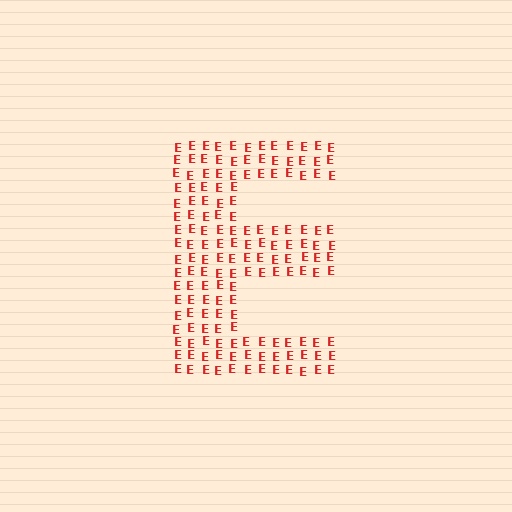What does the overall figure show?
The overall figure shows the letter E.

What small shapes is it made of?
It is made of small letter E's.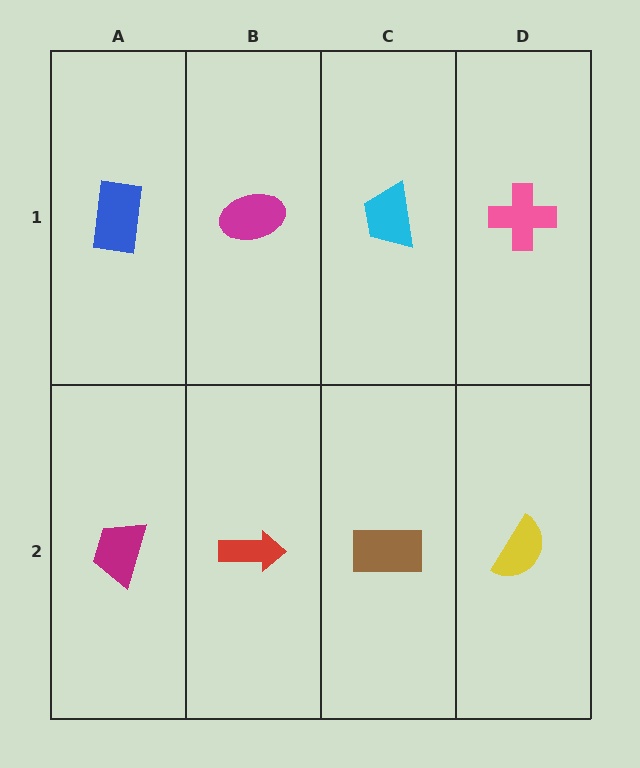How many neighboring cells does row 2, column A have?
2.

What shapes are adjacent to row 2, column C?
A cyan trapezoid (row 1, column C), a red arrow (row 2, column B), a yellow semicircle (row 2, column D).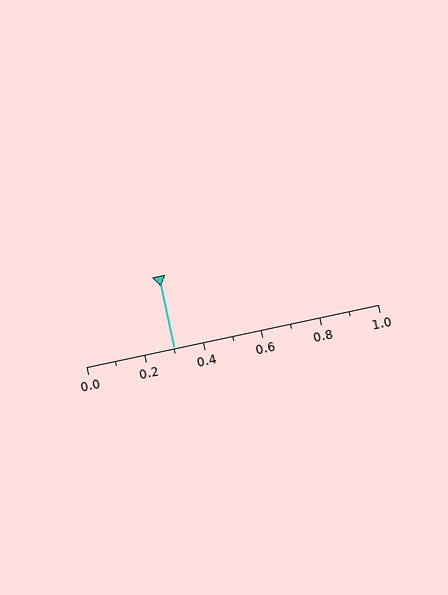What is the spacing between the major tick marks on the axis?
The major ticks are spaced 0.2 apart.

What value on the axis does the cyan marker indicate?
The marker indicates approximately 0.3.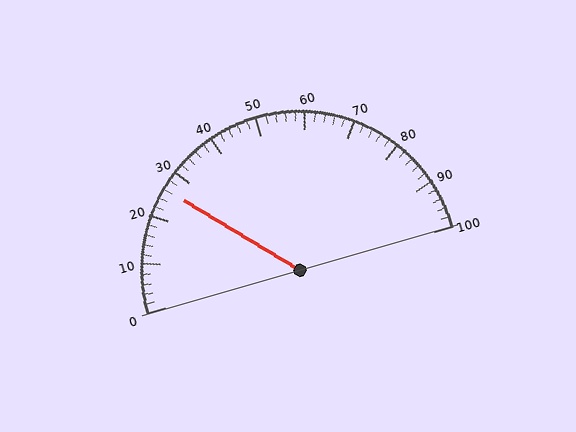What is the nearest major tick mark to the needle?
The nearest major tick mark is 30.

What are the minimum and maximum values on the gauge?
The gauge ranges from 0 to 100.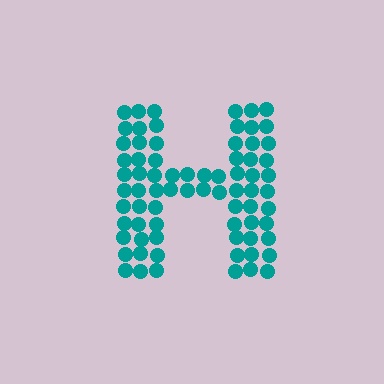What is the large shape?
The large shape is the letter H.